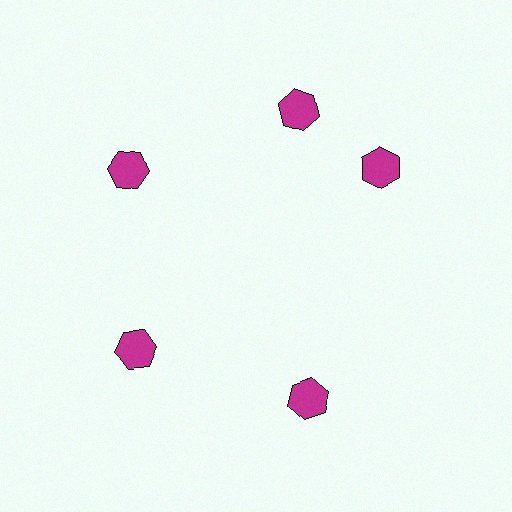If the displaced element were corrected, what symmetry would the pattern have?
It would have 5-fold rotational symmetry — the pattern would map onto itself every 72 degrees.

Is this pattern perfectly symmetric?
No. The 5 magenta hexagons are arranged in a ring, but one element near the 3 o'clock position is rotated out of alignment along the ring, breaking the 5-fold rotational symmetry.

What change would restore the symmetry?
The symmetry would be restored by rotating it back into even spacing with its neighbors so that all 5 hexagons sit at equal angles and equal distance from the center.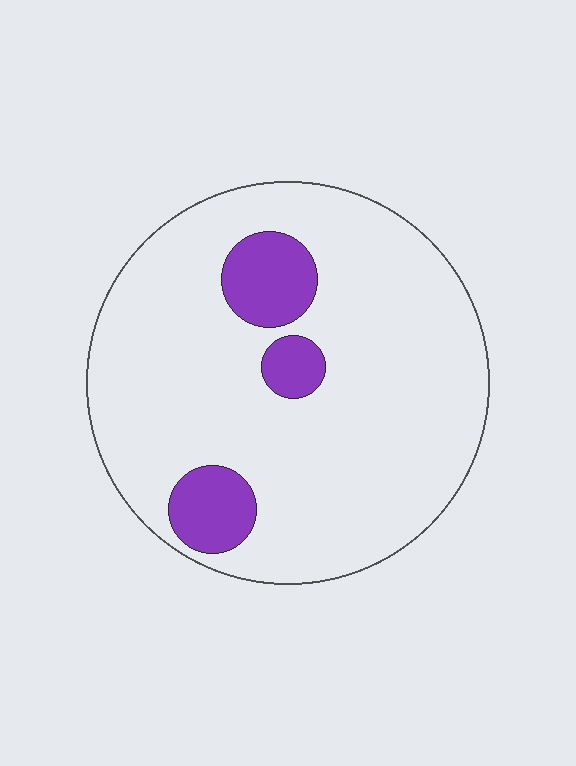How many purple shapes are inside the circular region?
3.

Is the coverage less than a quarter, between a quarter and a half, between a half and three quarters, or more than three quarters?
Less than a quarter.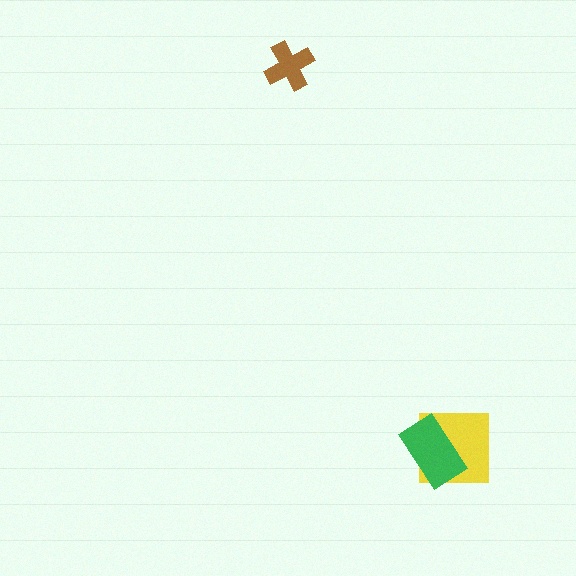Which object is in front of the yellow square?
The green rectangle is in front of the yellow square.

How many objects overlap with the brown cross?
0 objects overlap with the brown cross.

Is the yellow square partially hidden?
Yes, it is partially covered by another shape.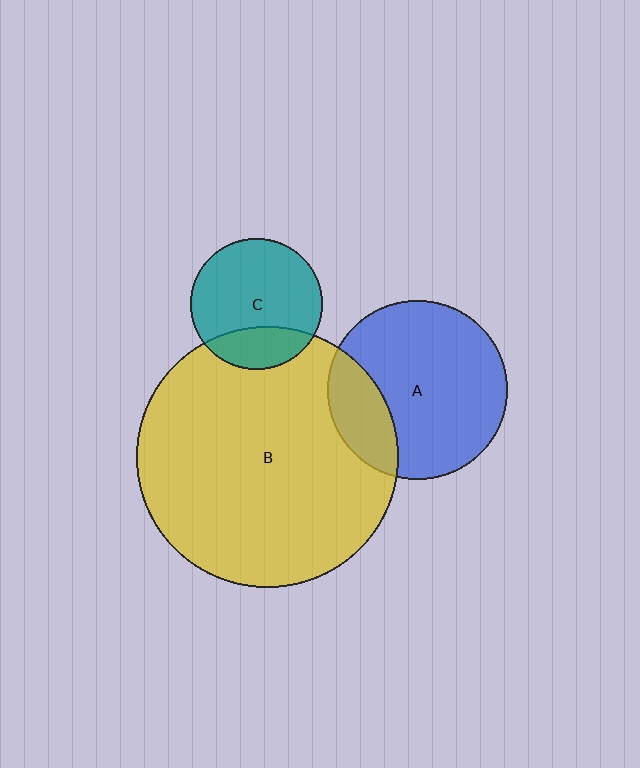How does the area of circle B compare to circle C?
Approximately 4.0 times.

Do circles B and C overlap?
Yes.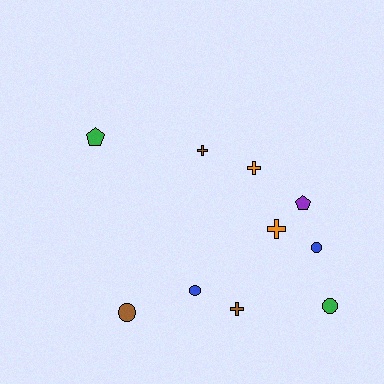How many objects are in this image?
There are 10 objects.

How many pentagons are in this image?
There are 2 pentagons.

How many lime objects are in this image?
There are no lime objects.